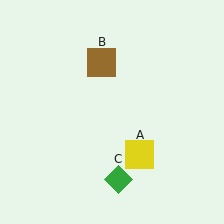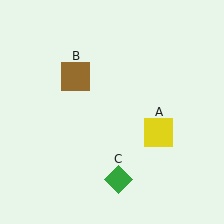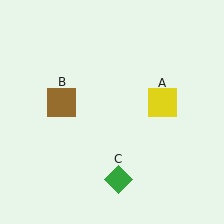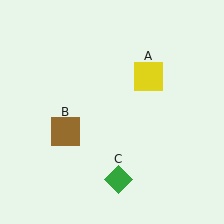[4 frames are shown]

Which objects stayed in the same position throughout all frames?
Green diamond (object C) remained stationary.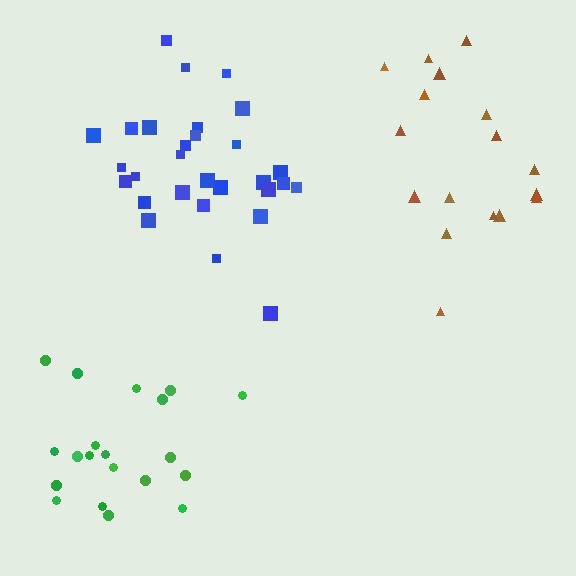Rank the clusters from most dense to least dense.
blue, green, brown.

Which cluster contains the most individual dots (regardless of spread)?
Blue (29).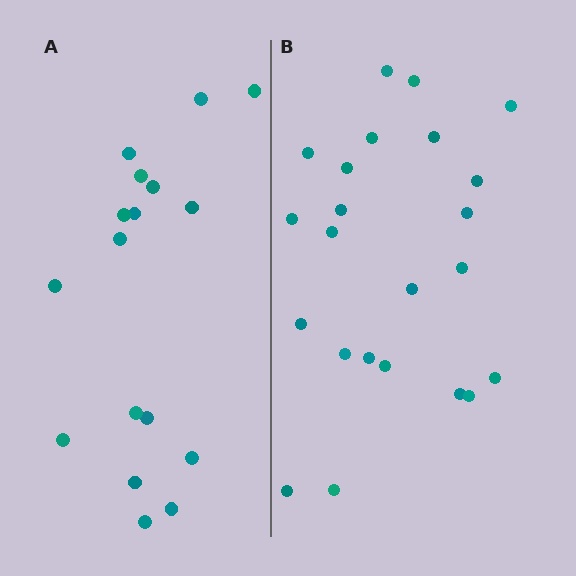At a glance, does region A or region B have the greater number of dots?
Region B (the right region) has more dots.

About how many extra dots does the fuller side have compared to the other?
Region B has about 6 more dots than region A.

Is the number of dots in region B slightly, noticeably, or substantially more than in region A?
Region B has noticeably more, but not dramatically so. The ratio is roughly 1.4 to 1.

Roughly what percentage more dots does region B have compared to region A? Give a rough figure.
About 35% more.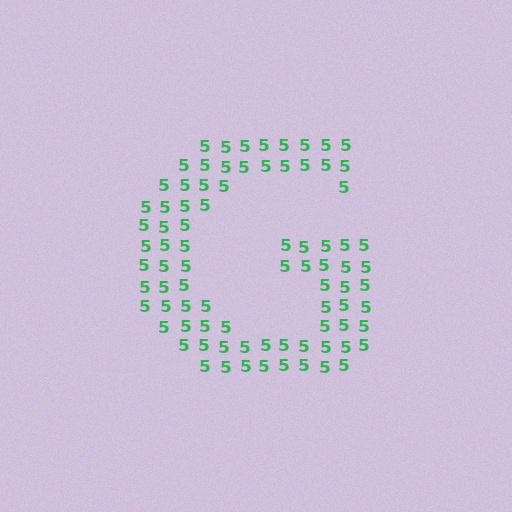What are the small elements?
The small elements are digit 5's.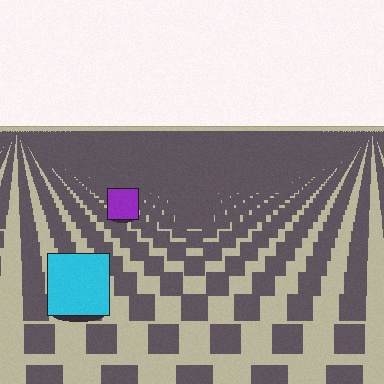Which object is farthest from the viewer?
The purple square is farthest from the viewer. It appears smaller and the ground texture around it is denser.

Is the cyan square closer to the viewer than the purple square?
Yes. The cyan square is closer — you can tell from the texture gradient: the ground texture is coarser near it.